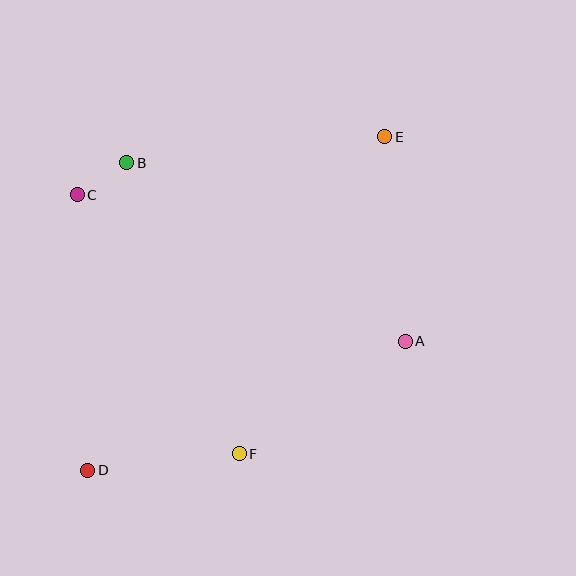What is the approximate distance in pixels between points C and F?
The distance between C and F is approximately 306 pixels.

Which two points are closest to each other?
Points B and C are closest to each other.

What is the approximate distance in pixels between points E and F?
The distance between E and F is approximately 349 pixels.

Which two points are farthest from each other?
Points D and E are farthest from each other.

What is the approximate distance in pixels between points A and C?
The distance between A and C is approximately 359 pixels.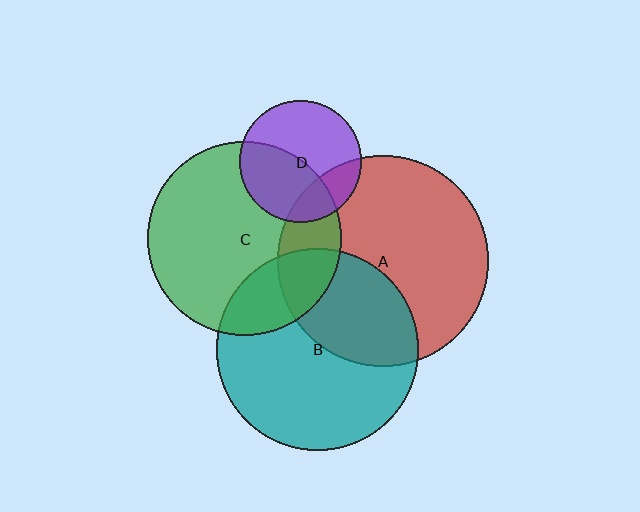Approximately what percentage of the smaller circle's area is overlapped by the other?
Approximately 35%.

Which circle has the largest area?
Circle A (red).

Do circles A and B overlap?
Yes.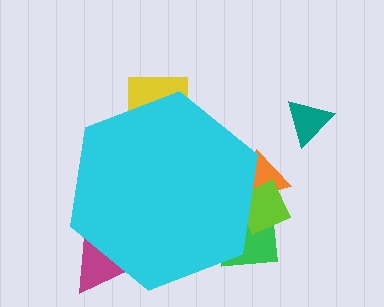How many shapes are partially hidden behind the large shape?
5 shapes are partially hidden.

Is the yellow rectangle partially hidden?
Yes, the yellow rectangle is partially hidden behind the cyan hexagon.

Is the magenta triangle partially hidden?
Yes, the magenta triangle is partially hidden behind the cyan hexagon.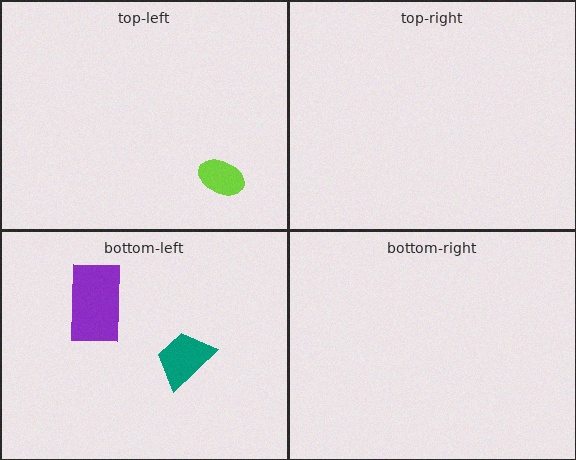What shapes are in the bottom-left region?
The purple rectangle, the teal trapezoid.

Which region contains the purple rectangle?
The bottom-left region.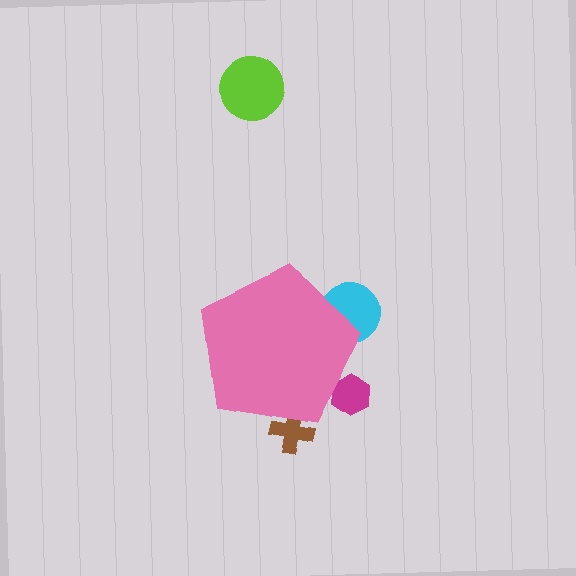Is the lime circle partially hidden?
No, the lime circle is fully visible.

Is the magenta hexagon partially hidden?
Yes, the magenta hexagon is partially hidden behind the pink pentagon.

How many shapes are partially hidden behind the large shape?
3 shapes are partially hidden.